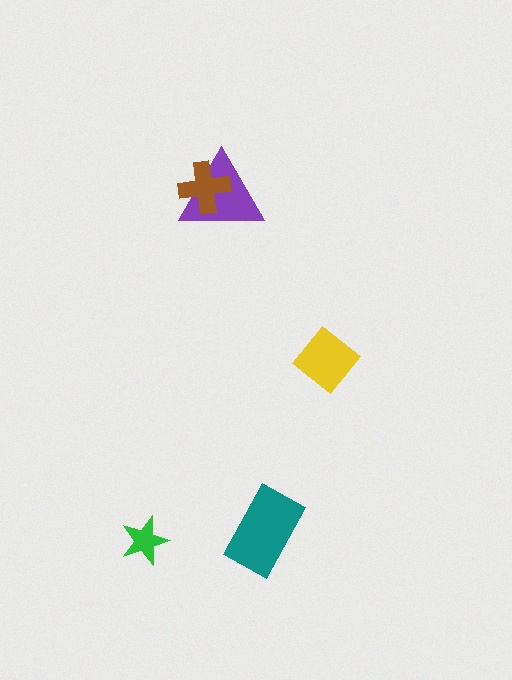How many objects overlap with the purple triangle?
1 object overlaps with the purple triangle.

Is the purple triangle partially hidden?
Yes, it is partially covered by another shape.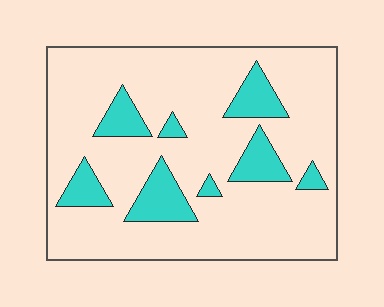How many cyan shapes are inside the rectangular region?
8.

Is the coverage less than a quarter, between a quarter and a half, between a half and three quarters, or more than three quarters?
Less than a quarter.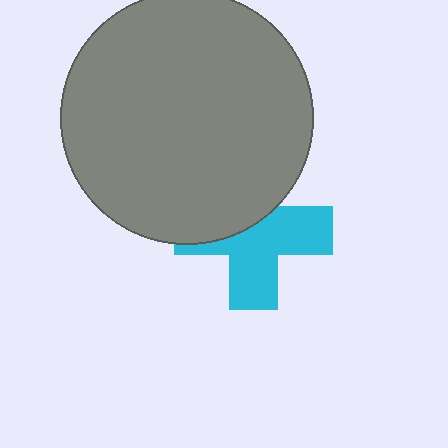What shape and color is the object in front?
The object in front is a gray circle.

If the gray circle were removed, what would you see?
You would see the complete cyan cross.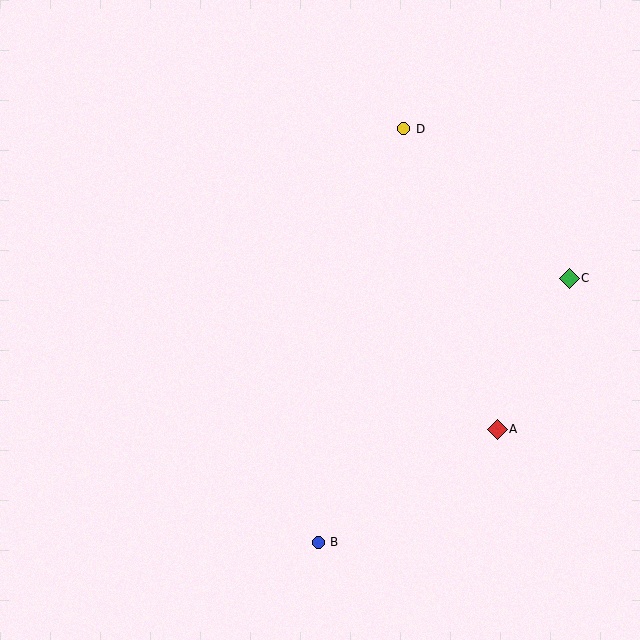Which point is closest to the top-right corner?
Point D is closest to the top-right corner.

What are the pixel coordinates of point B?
Point B is at (318, 542).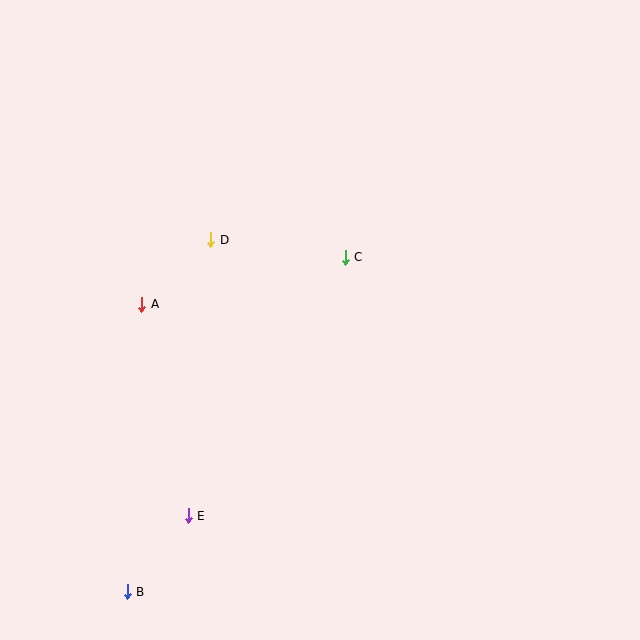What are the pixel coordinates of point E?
Point E is at (188, 516).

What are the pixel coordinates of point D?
Point D is at (211, 240).